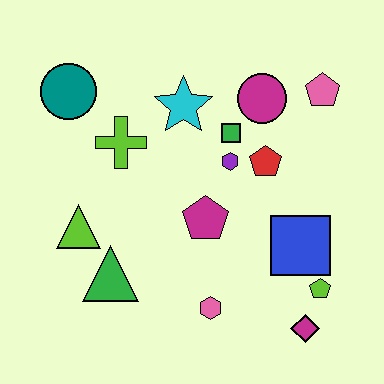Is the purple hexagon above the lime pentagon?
Yes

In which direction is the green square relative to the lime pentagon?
The green square is above the lime pentagon.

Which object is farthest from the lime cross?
The magenta diamond is farthest from the lime cross.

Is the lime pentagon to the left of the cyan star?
No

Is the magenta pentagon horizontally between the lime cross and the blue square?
Yes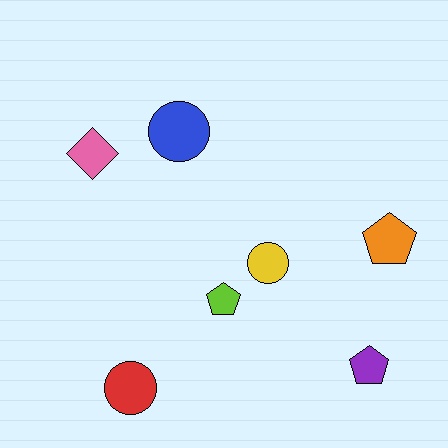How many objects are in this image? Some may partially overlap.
There are 7 objects.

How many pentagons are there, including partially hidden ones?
There are 3 pentagons.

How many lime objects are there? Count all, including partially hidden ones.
There is 1 lime object.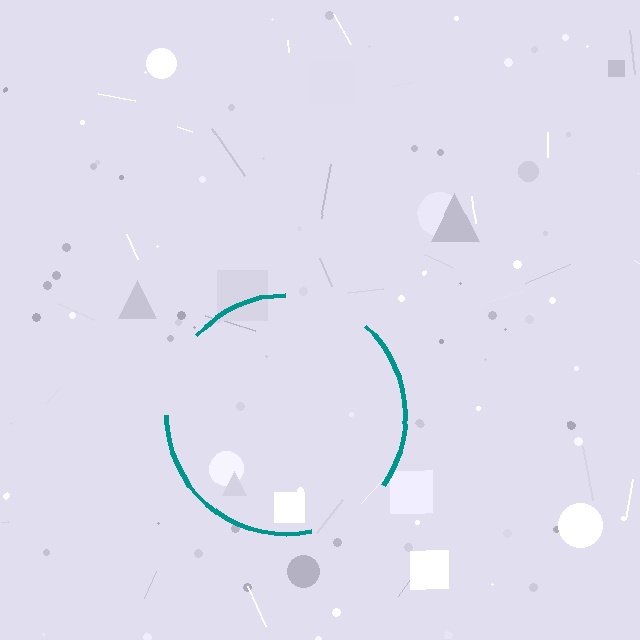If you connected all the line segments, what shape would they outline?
They would outline a circle.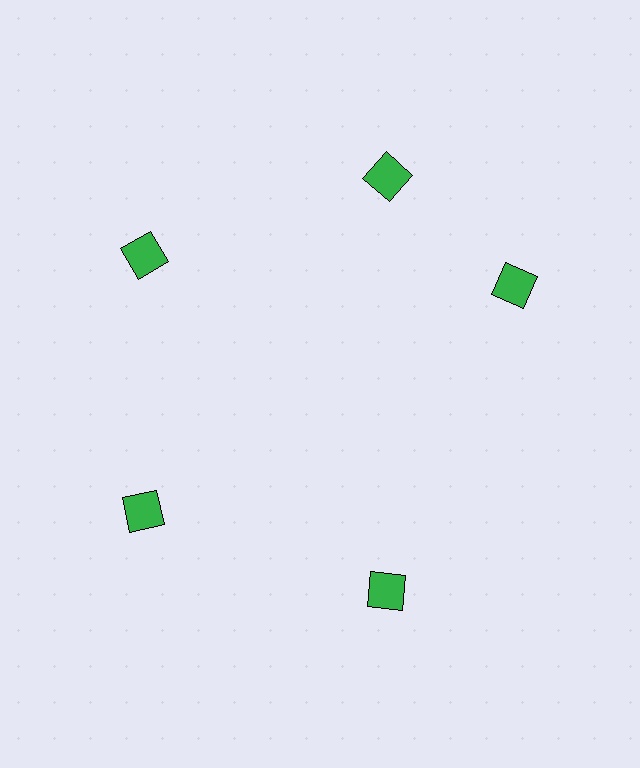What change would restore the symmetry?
The symmetry would be restored by rotating it back into even spacing with its neighbors so that all 5 squares sit at equal angles and equal distance from the center.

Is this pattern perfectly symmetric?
No. The 5 green squares are arranged in a ring, but one element near the 3 o'clock position is rotated out of alignment along the ring, breaking the 5-fold rotational symmetry.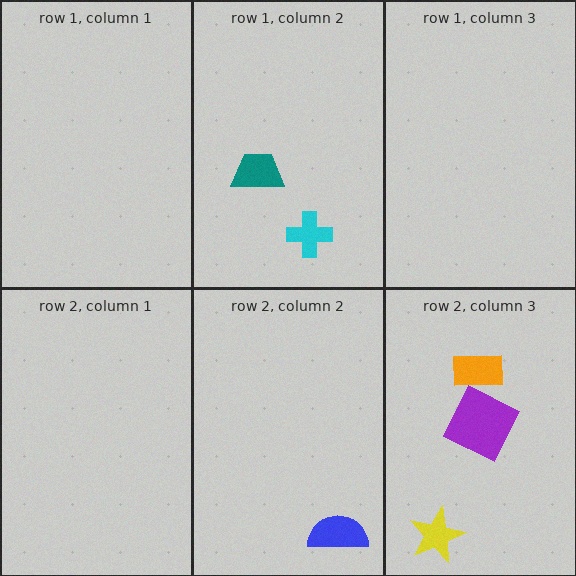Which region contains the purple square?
The row 2, column 3 region.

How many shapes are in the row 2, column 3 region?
3.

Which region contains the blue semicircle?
The row 2, column 2 region.